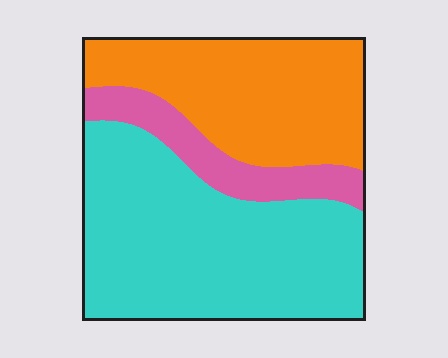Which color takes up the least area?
Pink, at roughly 15%.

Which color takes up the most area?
Cyan, at roughly 50%.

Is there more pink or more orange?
Orange.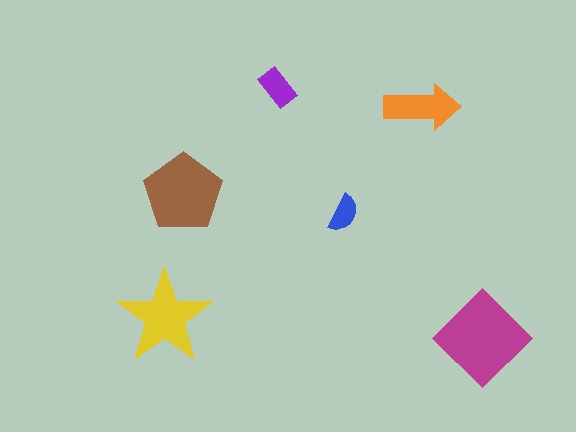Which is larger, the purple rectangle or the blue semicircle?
The purple rectangle.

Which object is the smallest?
The blue semicircle.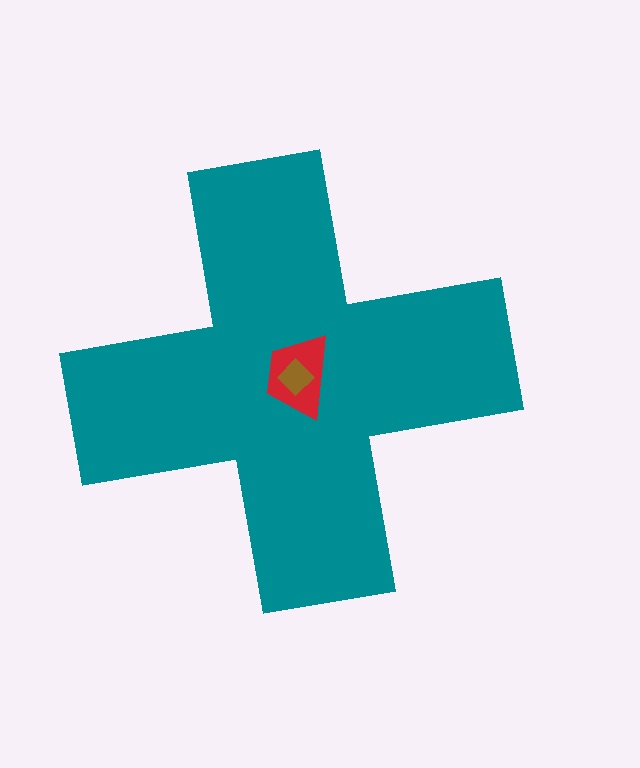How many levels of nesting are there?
3.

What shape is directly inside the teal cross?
The red trapezoid.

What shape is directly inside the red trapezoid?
The brown diamond.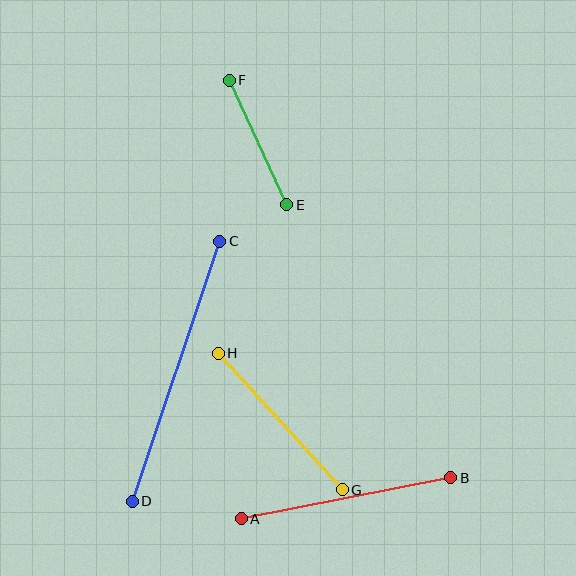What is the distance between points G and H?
The distance is approximately 184 pixels.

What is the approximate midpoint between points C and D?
The midpoint is at approximately (176, 371) pixels.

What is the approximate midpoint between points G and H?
The midpoint is at approximately (280, 422) pixels.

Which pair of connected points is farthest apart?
Points C and D are farthest apart.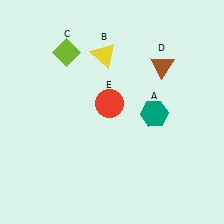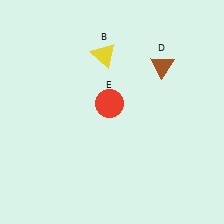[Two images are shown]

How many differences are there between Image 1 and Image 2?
There are 2 differences between the two images.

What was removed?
The teal hexagon (A), the lime diamond (C) were removed in Image 2.